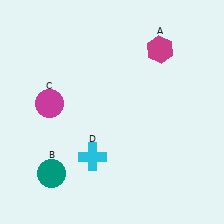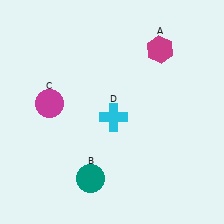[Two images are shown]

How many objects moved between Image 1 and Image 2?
2 objects moved between the two images.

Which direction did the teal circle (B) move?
The teal circle (B) moved right.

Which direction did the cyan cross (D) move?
The cyan cross (D) moved up.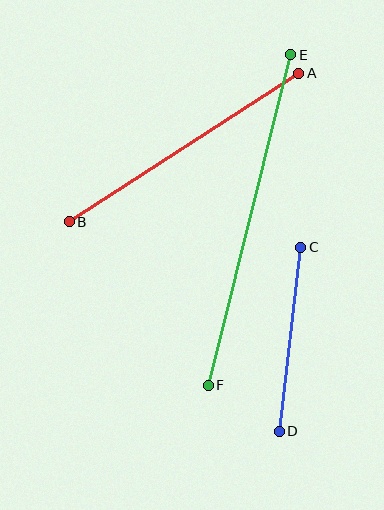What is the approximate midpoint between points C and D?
The midpoint is at approximately (290, 339) pixels.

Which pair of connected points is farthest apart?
Points E and F are farthest apart.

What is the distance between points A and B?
The distance is approximately 273 pixels.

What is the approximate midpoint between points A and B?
The midpoint is at approximately (184, 147) pixels.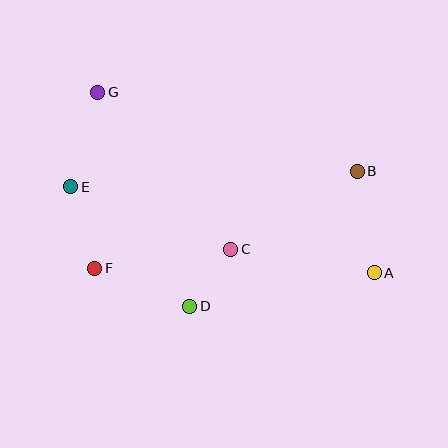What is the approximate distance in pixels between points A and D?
The distance between A and D is approximately 188 pixels.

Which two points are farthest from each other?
Points A and G are farthest from each other.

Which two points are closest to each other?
Points C and D are closest to each other.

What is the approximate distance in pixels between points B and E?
The distance between B and E is approximately 287 pixels.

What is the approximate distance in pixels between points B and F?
The distance between B and F is approximately 280 pixels.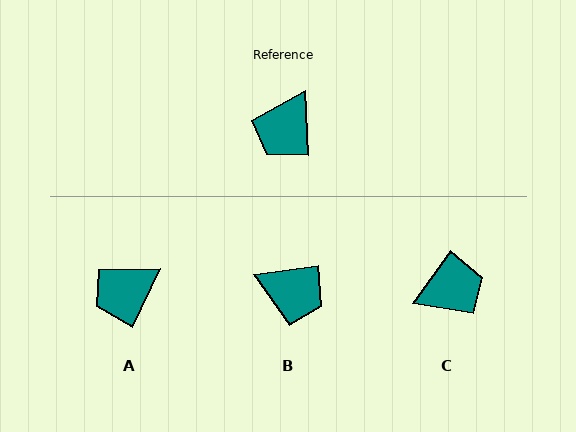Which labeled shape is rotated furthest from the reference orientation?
C, about 142 degrees away.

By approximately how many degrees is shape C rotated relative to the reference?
Approximately 142 degrees counter-clockwise.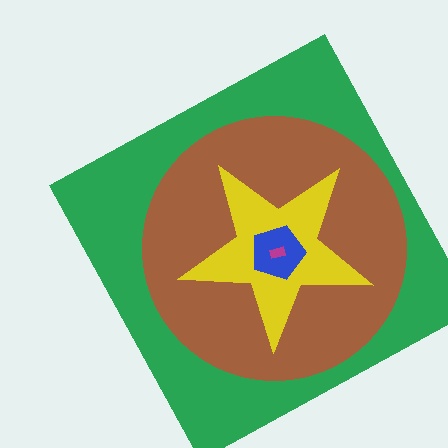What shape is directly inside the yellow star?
The blue pentagon.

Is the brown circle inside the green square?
Yes.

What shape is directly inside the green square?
The brown circle.